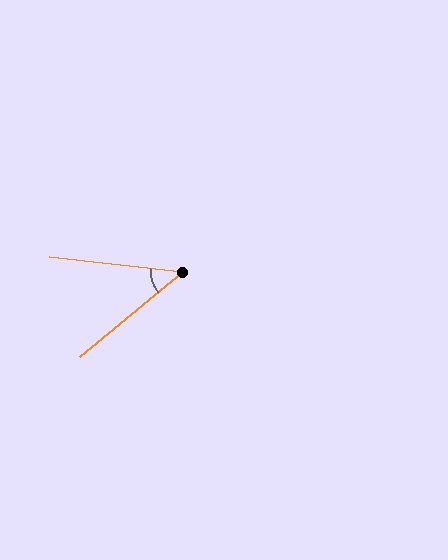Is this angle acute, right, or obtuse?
It is acute.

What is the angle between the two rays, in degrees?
Approximately 46 degrees.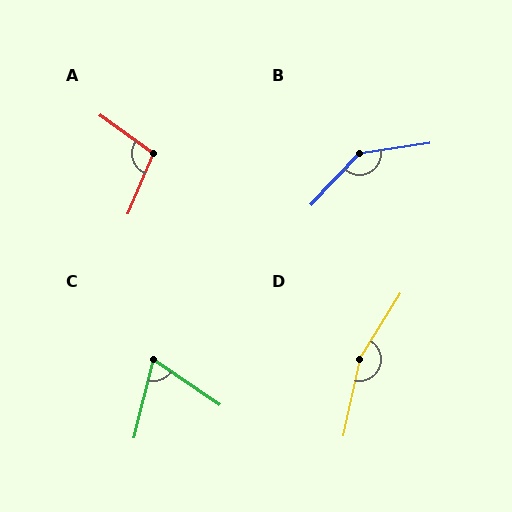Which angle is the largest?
D, at approximately 160 degrees.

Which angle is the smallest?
C, at approximately 70 degrees.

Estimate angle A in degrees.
Approximately 103 degrees.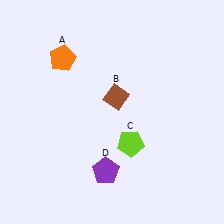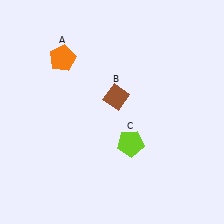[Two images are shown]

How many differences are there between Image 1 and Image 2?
There is 1 difference between the two images.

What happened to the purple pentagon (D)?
The purple pentagon (D) was removed in Image 2. It was in the bottom-left area of Image 1.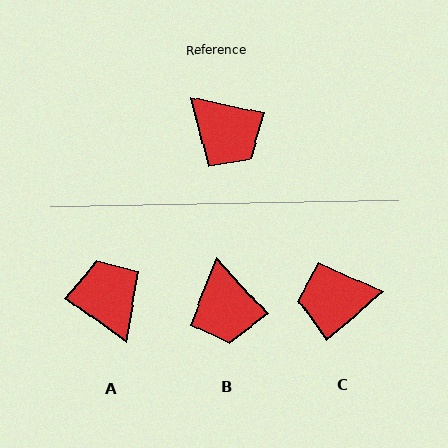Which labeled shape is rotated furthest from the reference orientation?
A, about 156 degrees away.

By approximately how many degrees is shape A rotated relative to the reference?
Approximately 156 degrees counter-clockwise.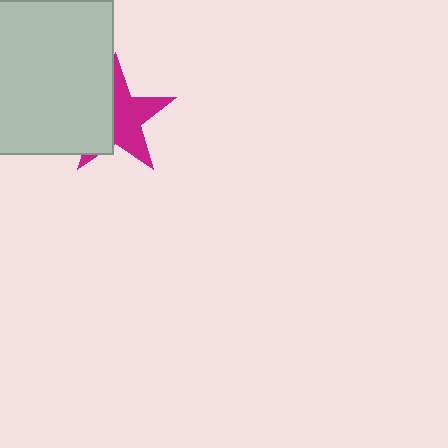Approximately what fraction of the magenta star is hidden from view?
Roughly 44% of the magenta star is hidden behind the light gray rectangle.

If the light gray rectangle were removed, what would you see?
You would see the complete magenta star.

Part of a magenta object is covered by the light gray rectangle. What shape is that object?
It is a star.